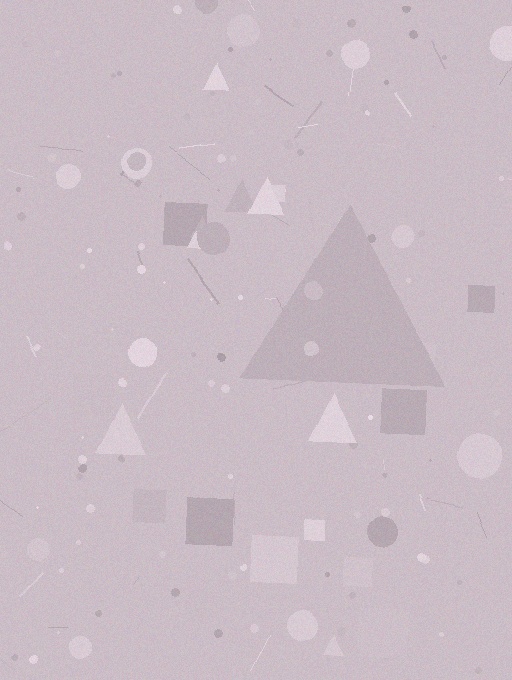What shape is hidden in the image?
A triangle is hidden in the image.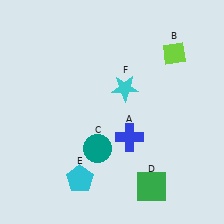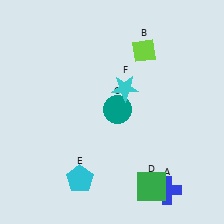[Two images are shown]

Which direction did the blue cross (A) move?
The blue cross (A) moved down.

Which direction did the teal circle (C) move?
The teal circle (C) moved up.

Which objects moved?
The objects that moved are: the blue cross (A), the lime diamond (B), the teal circle (C).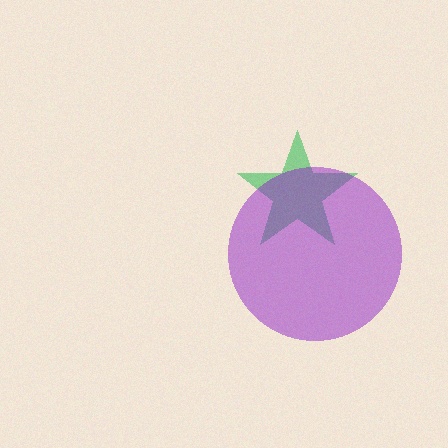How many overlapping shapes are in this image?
There are 2 overlapping shapes in the image.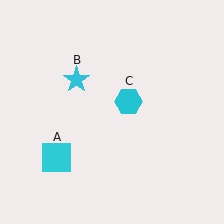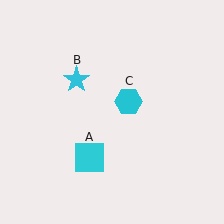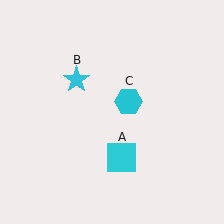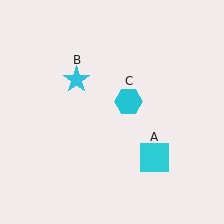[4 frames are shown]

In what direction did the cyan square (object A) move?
The cyan square (object A) moved right.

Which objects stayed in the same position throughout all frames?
Cyan star (object B) and cyan hexagon (object C) remained stationary.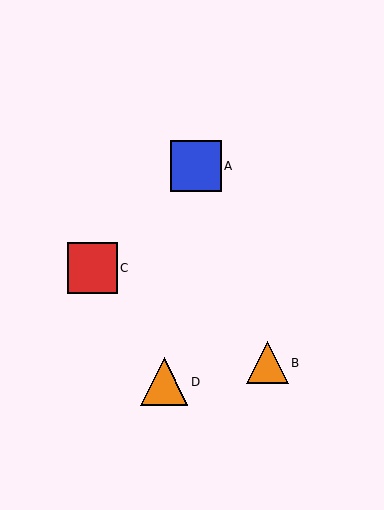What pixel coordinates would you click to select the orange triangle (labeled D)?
Click at (164, 382) to select the orange triangle D.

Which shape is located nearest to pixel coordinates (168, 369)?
The orange triangle (labeled D) at (164, 382) is nearest to that location.